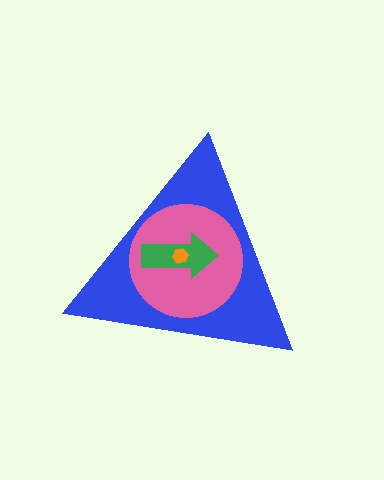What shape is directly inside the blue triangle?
The pink circle.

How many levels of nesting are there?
4.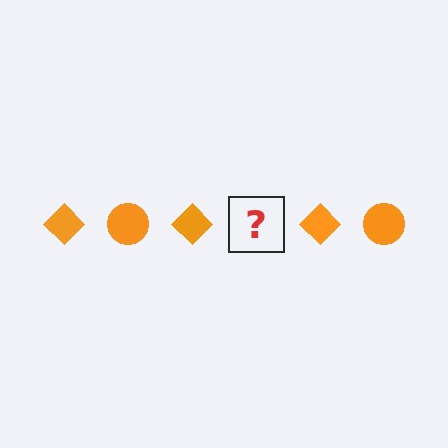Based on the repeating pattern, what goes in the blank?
The blank should be an orange circle.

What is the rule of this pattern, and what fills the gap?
The rule is that the pattern cycles through diamond, circle shapes in orange. The gap should be filled with an orange circle.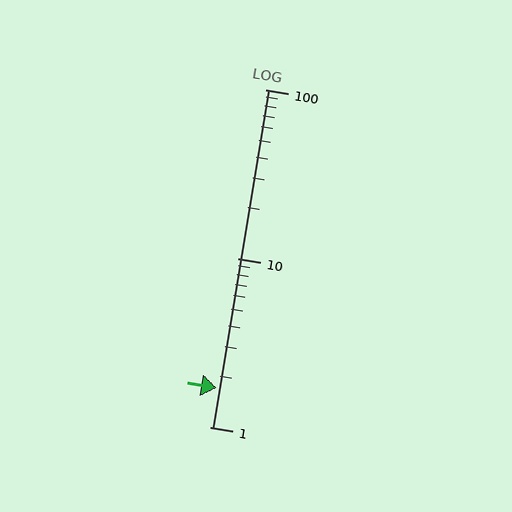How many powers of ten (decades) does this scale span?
The scale spans 2 decades, from 1 to 100.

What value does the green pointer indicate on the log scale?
The pointer indicates approximately 1.7.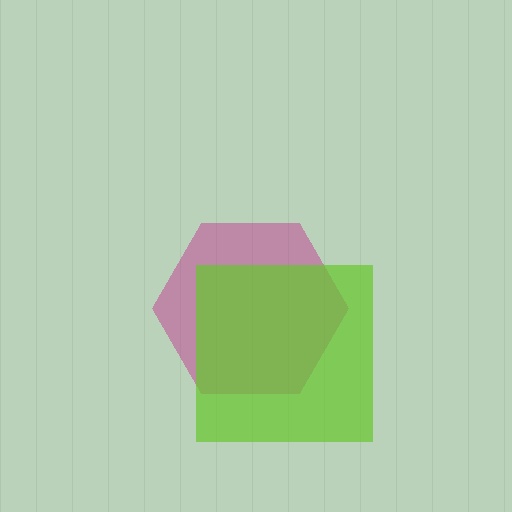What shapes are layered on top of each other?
The layered shapes are: a magenta hexagon, a lime square.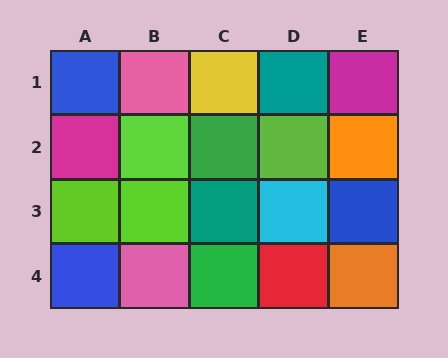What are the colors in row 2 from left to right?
Magenta, lime, green, lime, orange.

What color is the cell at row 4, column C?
Green.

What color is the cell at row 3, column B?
Lime.